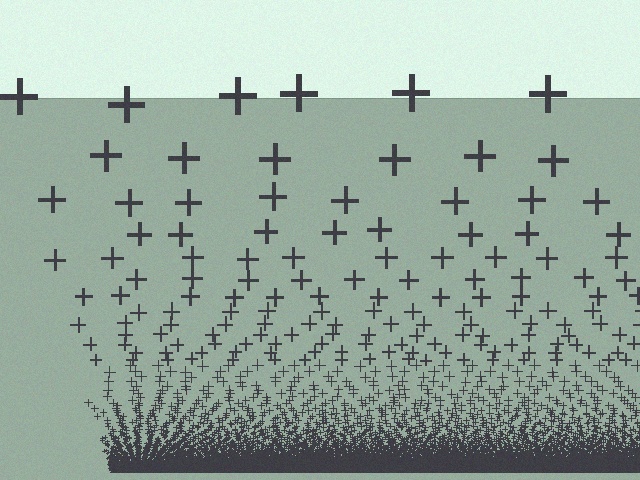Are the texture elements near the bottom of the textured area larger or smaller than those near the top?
Smaller. The gradient is inverted — elements near the bottom are smaller and denser.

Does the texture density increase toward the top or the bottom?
Density increases toward the bottom.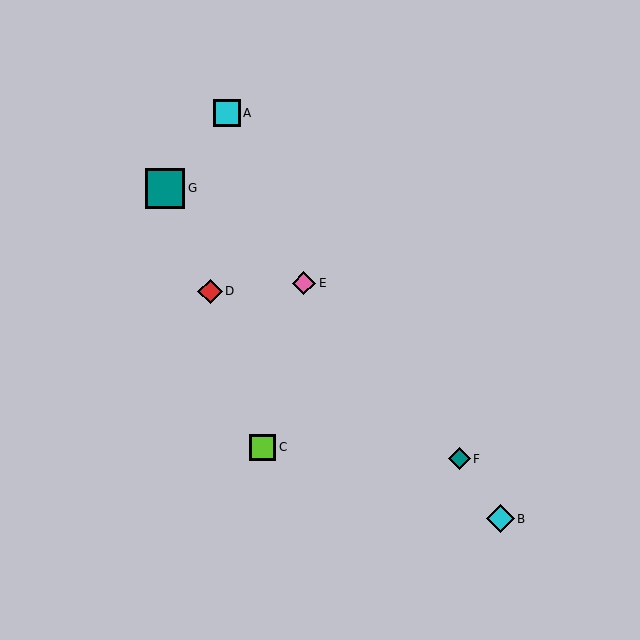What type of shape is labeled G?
Shape G is a teal square.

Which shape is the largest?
The teal square (labeled G) is the largest.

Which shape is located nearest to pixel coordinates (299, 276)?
The pink diamond (labeled E) at (304, 283) is nearest to that location.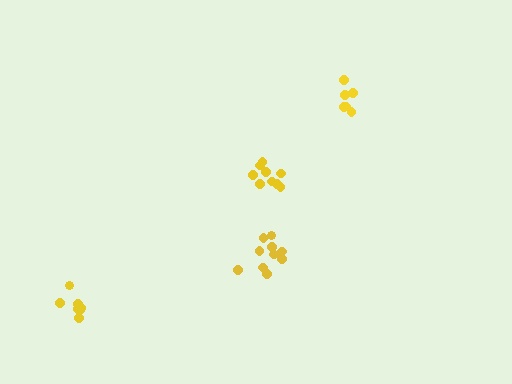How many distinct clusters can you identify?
There are 4 distinct clusters.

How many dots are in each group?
Group 1: 10 dots, Group 2: 7 dots, Group 3: 6 dots, Group 4: 9 dots (32 total).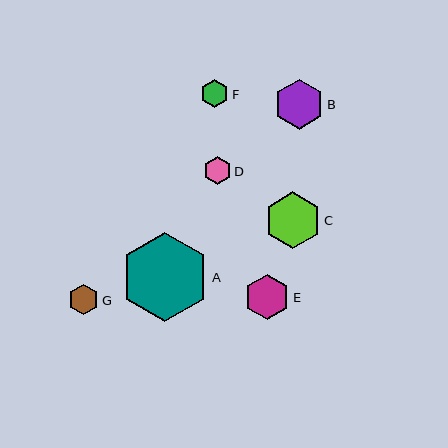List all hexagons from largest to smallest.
From largest to smallest: A, C, B, E, G, F, D.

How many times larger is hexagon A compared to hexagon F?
Hexagon A is approximately 3.2 times the size of hexagon F.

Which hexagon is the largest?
Hexagon A is the largest with a size of approximately 89 pixels.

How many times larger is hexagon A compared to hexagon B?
Hexagon A is approximately 1.8 times the size of hexagon B.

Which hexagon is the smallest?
Hexagon D is the smallest with a size of approximately 28 pixels.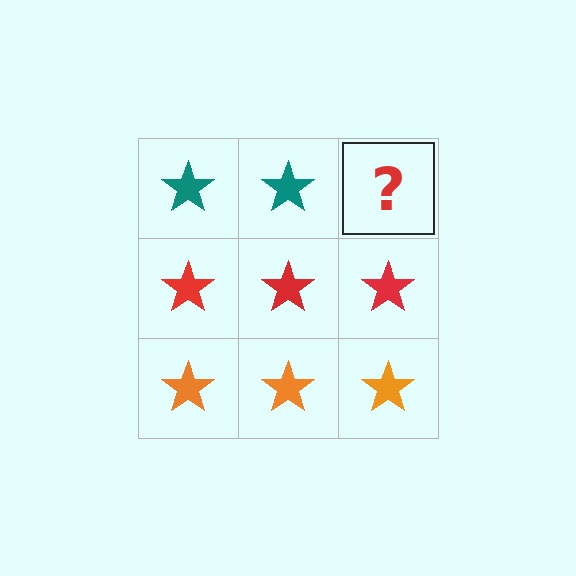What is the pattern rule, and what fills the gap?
The rule is that each row has a consistent color. The gap should be filled with a teal star.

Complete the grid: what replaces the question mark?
The question mark should be replaced with a teal star.